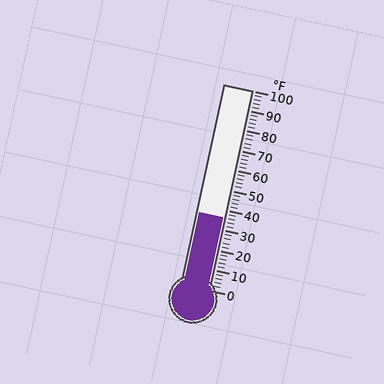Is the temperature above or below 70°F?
The temperature is below 70°F.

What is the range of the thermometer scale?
The thermometer scale ranges from 0°F to 100°F.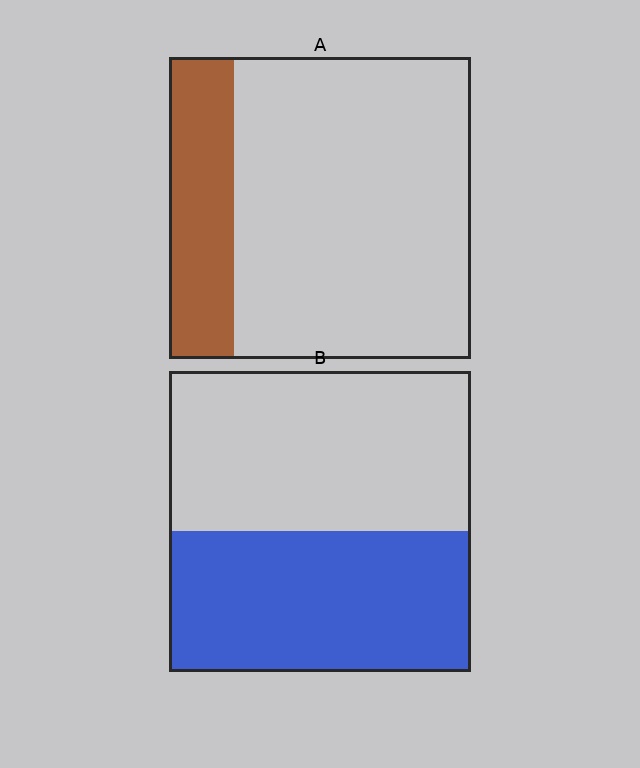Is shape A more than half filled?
No.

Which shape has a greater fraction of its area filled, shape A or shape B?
Shape B.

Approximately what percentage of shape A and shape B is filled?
A is approximately 20% and B is approximately 45%.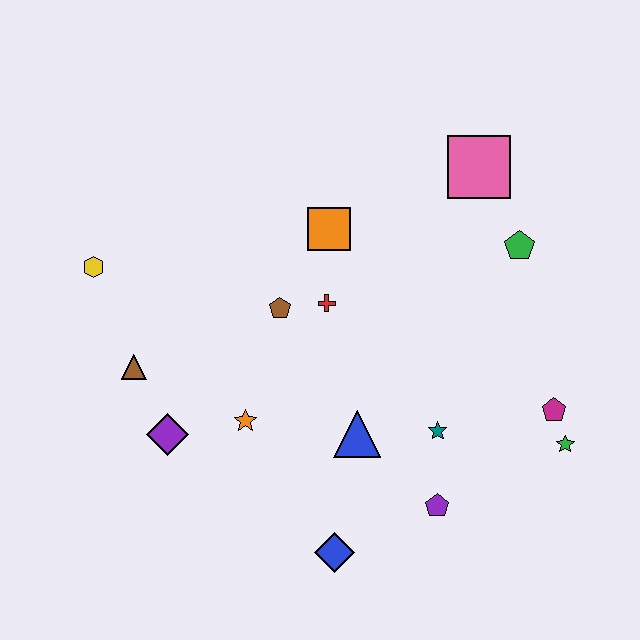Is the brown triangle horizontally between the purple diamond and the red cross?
No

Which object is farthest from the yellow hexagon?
The green star is farthest from the yellow hexagon.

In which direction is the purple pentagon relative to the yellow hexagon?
The purple pentagon is to the right of the yellow hexagon.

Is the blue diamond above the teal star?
No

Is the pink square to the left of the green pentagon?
Yes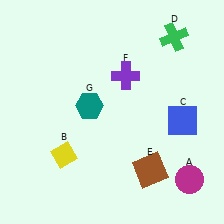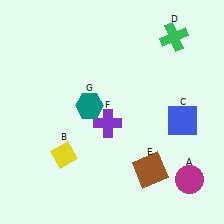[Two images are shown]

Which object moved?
The purple cross (F) moved down.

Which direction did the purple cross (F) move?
The purple cross (F) moved down.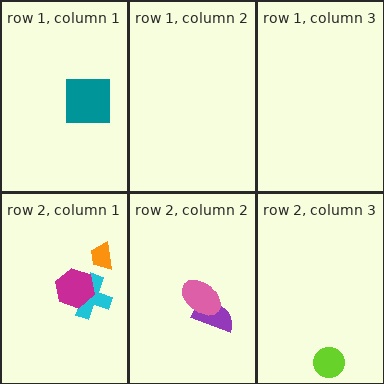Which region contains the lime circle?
The row 2, column 3 region.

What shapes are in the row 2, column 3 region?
The lime circle.